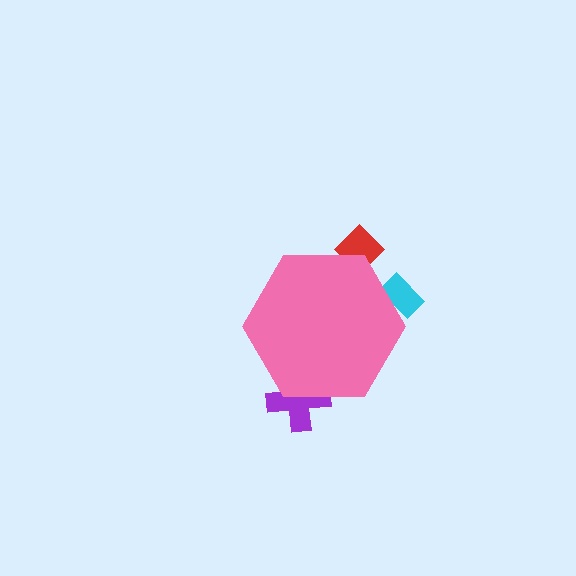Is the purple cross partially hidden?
Yes, the purple cross is partially hidden behind the pink hexagon.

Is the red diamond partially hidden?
Yes, the red diamond is partially hidden behind the pink hexagon.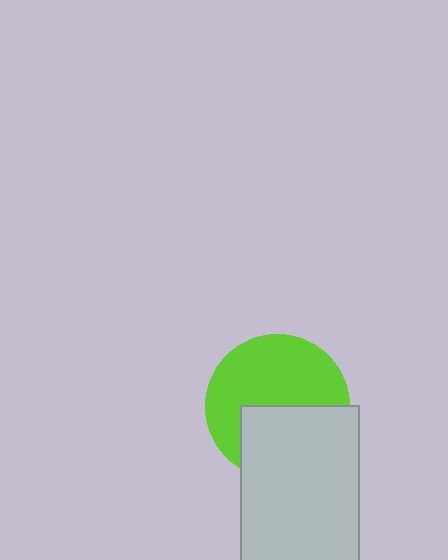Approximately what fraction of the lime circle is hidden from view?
Roughly 42% of the lime circle is hidden behind the light gray rectangle.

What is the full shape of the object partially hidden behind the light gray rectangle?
The partially hidden object is a lime circle.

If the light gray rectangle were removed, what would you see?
You would see the complete lime circle.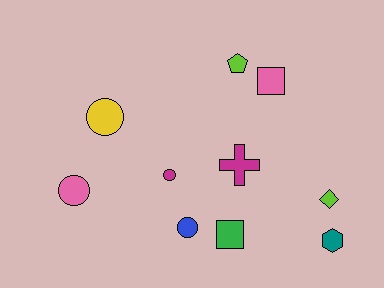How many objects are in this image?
There are 10 objects.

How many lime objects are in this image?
There are 2 lime objects.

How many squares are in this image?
There are 2 squares.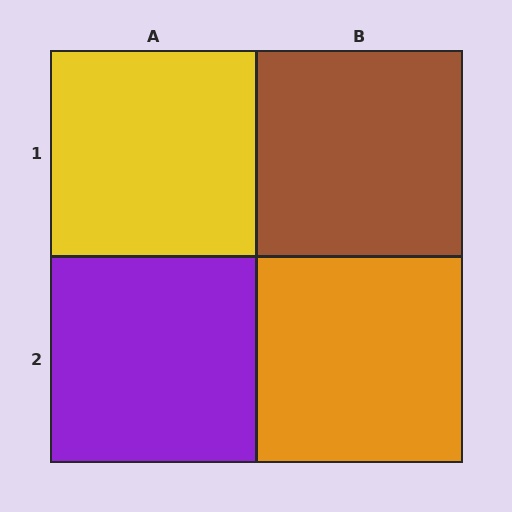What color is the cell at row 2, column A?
Purple.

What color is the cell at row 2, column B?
Orange.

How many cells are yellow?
1 cell is yellow.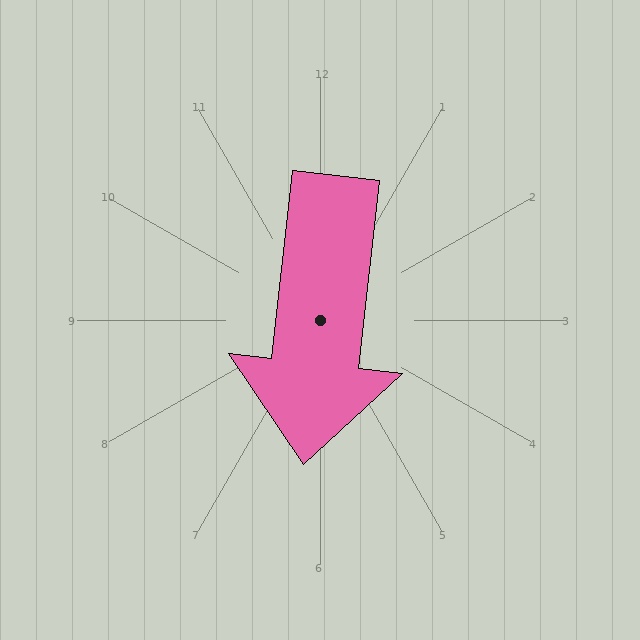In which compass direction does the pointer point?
South.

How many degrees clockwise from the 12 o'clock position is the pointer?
Approximately 186 degrees.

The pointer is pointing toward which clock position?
Roughly 6 o'clock.